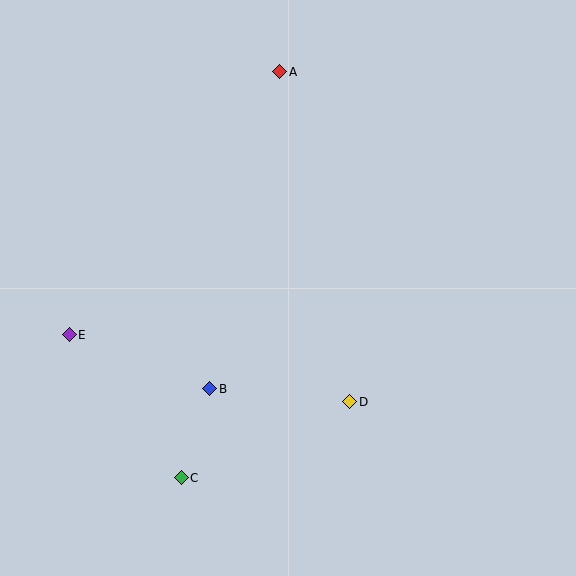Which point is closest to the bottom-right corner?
Point D is closest to the bottom-right corner.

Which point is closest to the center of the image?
Point B at (210, 389) is closest to the center.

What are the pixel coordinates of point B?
Point B is at (210, 389).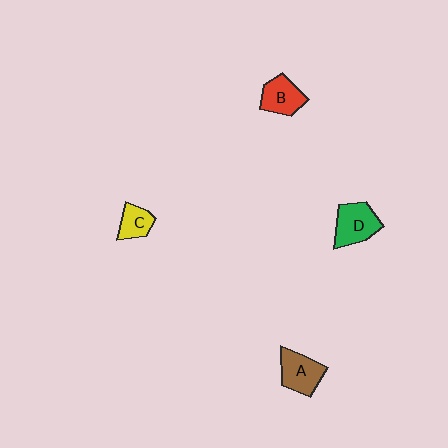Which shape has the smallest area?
Shape C (yellow).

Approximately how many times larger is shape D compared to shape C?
Approximately 1.6 times.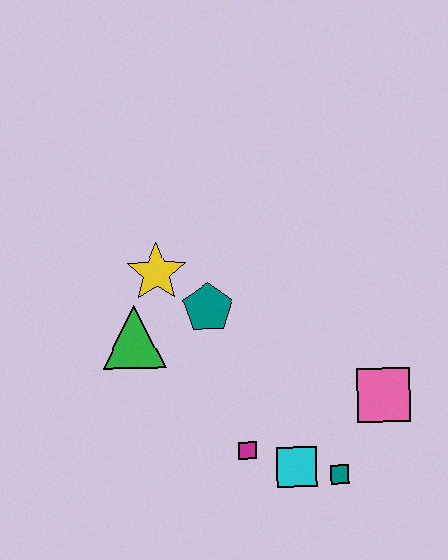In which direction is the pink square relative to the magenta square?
The pink square is to the right of the magenta square.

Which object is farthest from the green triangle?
The pink square is farthest from the green triangle.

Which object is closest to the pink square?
The teal square is closest to the pink square.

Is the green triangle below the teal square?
No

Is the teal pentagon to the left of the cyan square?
Yes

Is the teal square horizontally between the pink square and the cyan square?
Yes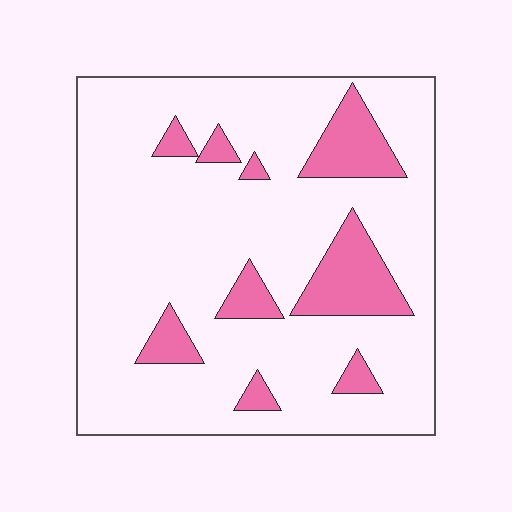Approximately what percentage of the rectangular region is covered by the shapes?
Approximately 15%.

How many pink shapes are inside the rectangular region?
9.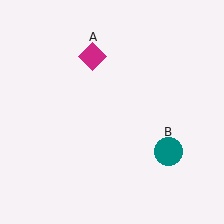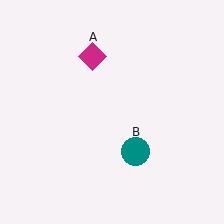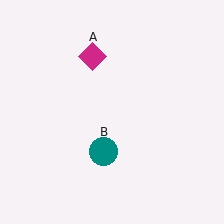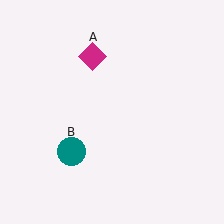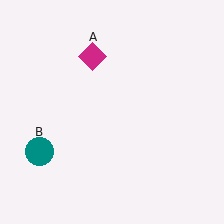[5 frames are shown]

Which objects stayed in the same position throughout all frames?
Magenta diamond (object A) remained stationary.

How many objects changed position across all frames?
1 object changed position: teal circle (object B).